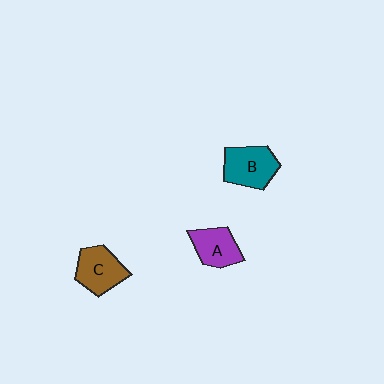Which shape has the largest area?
Shape B (teal).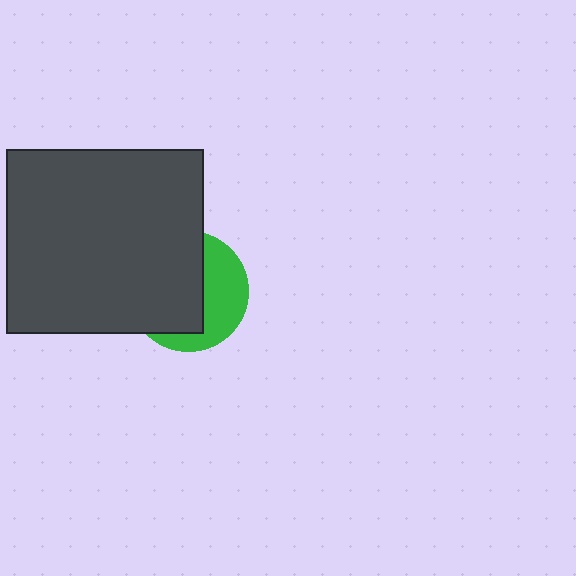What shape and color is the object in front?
The object in front is a dark gray rectangle.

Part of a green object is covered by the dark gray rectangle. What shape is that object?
It is a circle.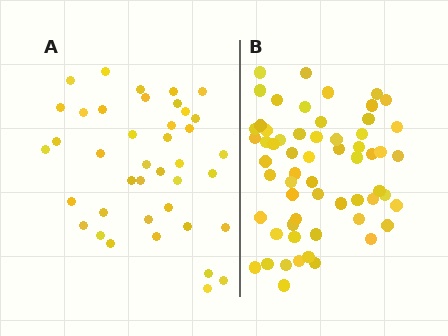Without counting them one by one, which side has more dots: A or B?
Region B (the right region) has more dots.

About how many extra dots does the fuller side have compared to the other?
Region B has approximately 20 more dots than region A.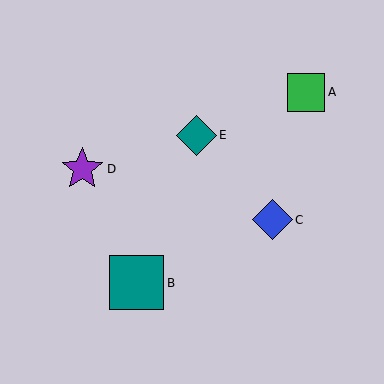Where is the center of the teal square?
The center of the teal square is at (137, 283).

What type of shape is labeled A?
Shape A is a green square.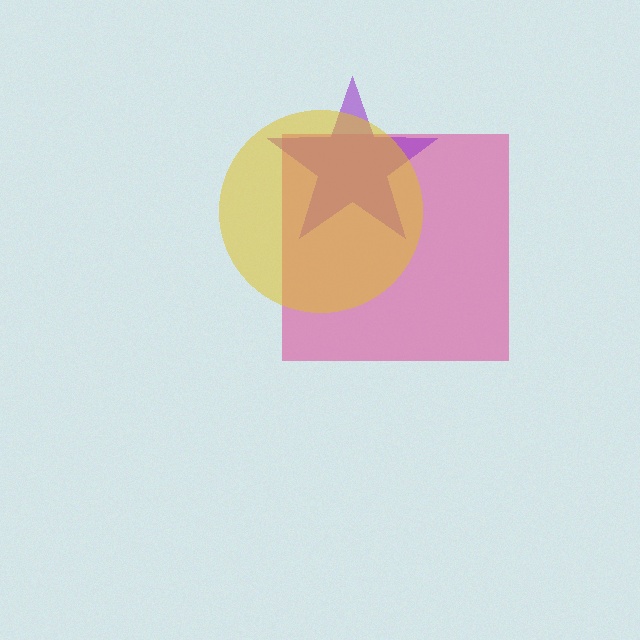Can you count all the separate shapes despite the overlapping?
Yes, there are 3 separate shapes.